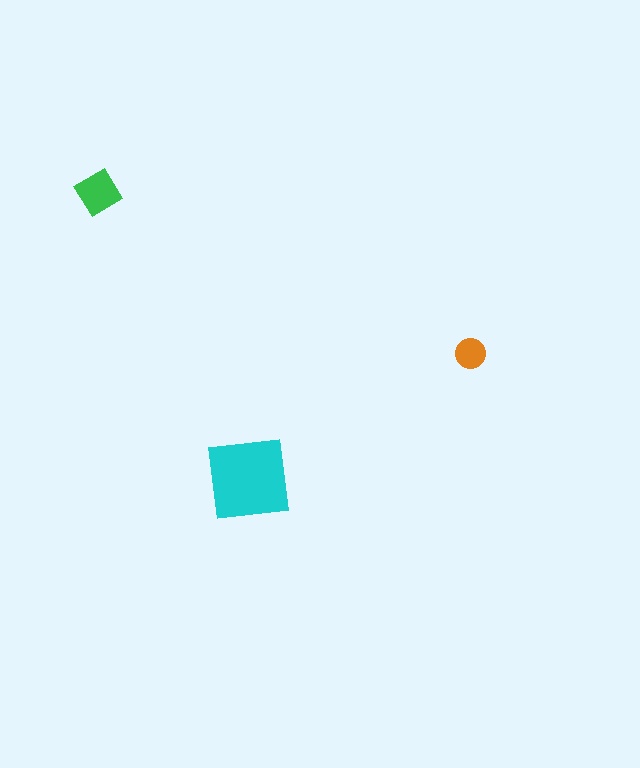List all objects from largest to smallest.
The cyan square, the green diamond, the orange circle.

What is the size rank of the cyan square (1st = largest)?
1st.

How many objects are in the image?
There are 3 objects in the image.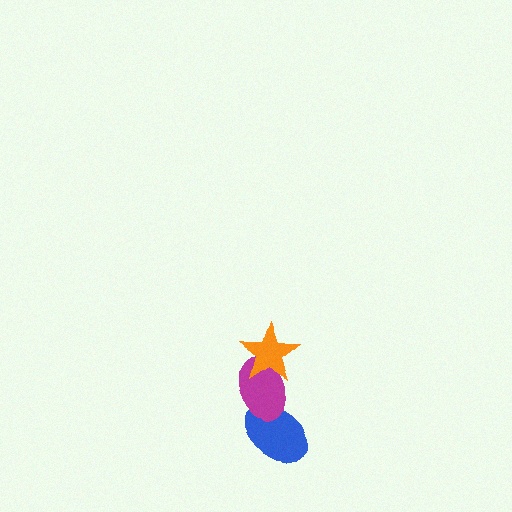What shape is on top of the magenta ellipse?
The orange star is on top of the magenta ellipse.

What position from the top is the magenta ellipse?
The magenta ellipse is 2nd from the top.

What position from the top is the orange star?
The orange star is 1st from the top.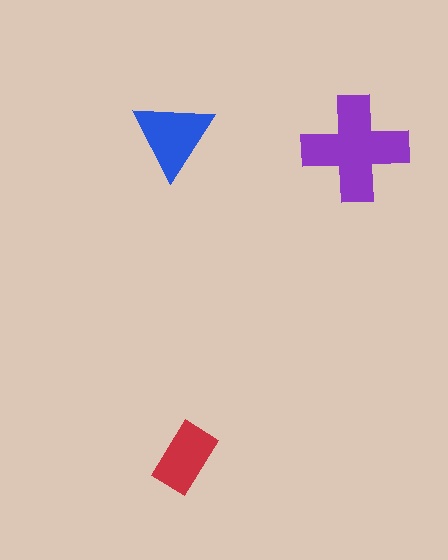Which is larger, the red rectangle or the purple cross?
The purple cross.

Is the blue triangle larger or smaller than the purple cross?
Smaller.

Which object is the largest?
The purple cross.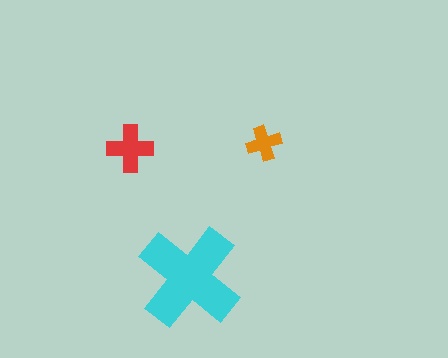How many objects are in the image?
There are 3 objects in the image.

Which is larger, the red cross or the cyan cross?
The cyan one.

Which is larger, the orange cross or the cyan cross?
The cyan one.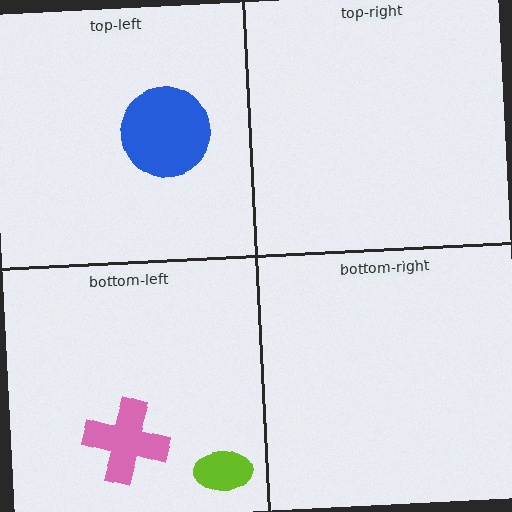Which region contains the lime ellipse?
The bottom-left region.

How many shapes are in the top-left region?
1.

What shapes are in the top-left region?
The blue circle.